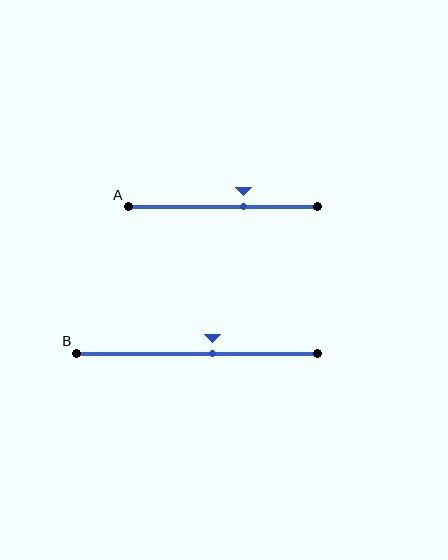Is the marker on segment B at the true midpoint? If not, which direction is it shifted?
No, the marker on segment B is shifted to the right by about 6% of the segment length.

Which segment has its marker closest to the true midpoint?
Segment B has its marker closest to the true midpoint.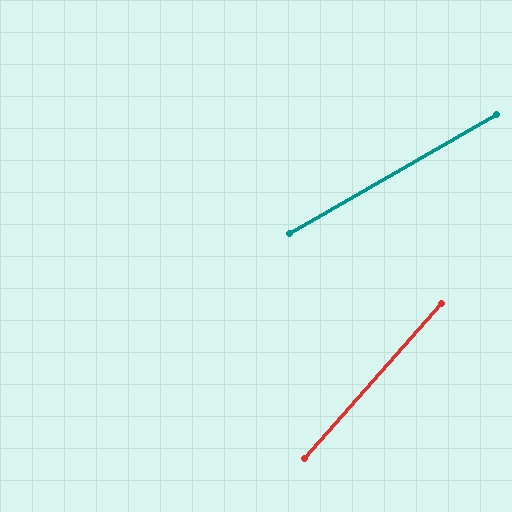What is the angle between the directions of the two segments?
Approximately 19 degrees.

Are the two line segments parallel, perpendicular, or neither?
Neither parallel nor perpendicular — they differ by about 19°.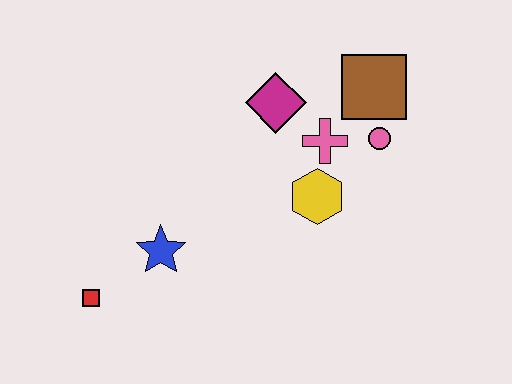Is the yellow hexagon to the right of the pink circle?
No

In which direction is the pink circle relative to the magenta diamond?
The pink circle is to the right of the magenta diamond.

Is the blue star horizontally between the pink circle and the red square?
Yes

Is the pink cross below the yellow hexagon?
No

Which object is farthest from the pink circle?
The red square is farthest from the pink circle.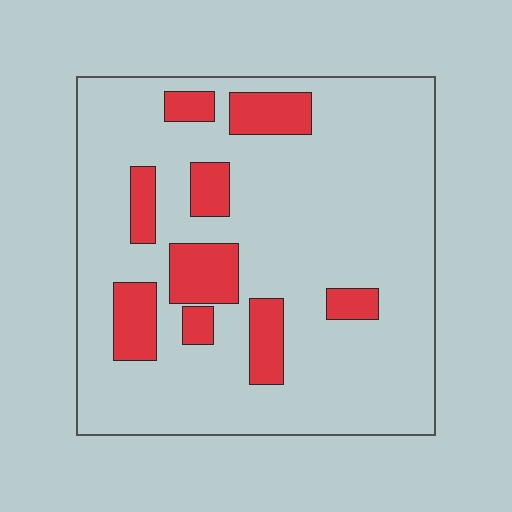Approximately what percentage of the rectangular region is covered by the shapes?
Approximately 20%.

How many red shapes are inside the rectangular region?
9.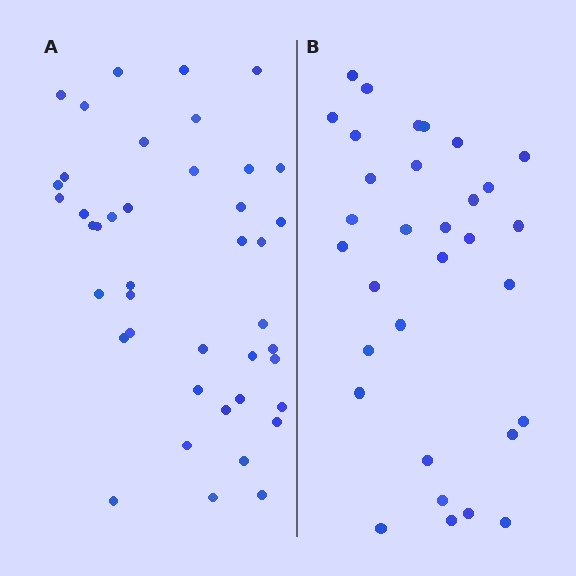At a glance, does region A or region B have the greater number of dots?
Region A (the left region) has more dots.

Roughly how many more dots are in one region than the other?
Region A has roughly 10 or so more dots than region B.